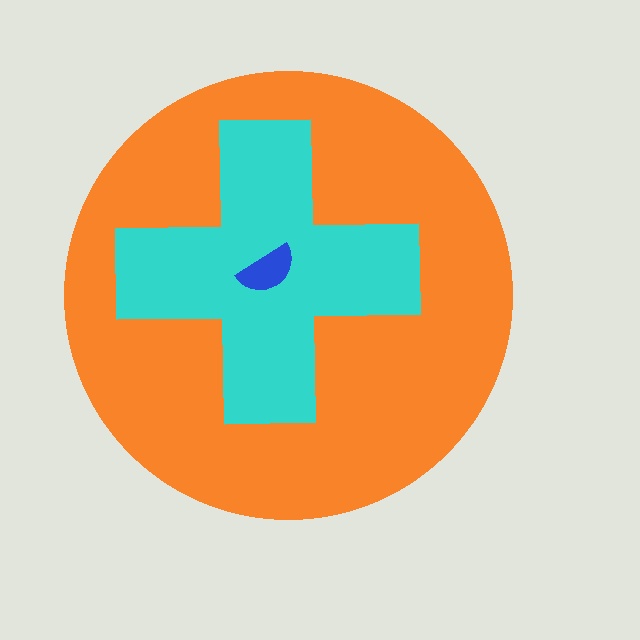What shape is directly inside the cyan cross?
The blue semicircle.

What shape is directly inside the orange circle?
The cyan cross.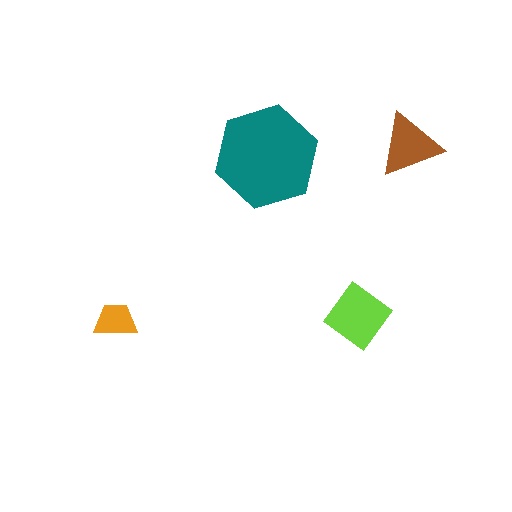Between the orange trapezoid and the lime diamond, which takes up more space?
The lime diamond.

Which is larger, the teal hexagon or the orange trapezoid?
The teal hexagon.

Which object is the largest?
The teal hexagon.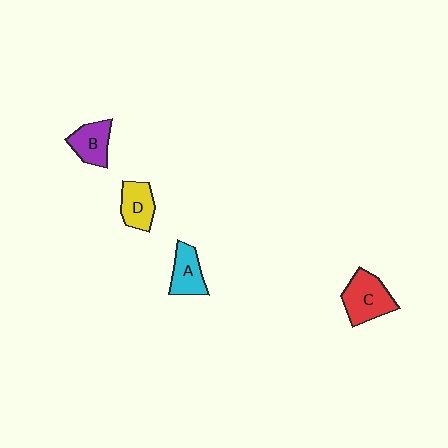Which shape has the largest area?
Shape C (red).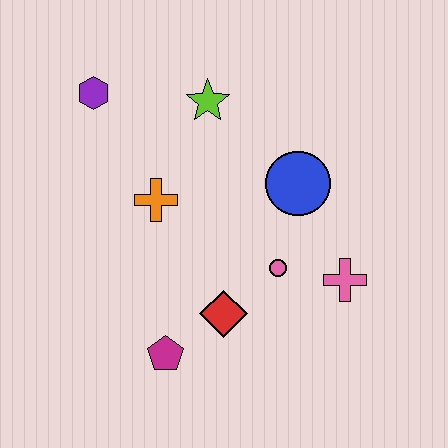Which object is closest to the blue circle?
The pink circle is closest to the blue circle.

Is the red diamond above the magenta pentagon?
Yes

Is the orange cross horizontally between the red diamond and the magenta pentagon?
No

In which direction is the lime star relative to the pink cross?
The lime star is above the pink cross.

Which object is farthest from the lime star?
The magenta pentagon is farthest from the lime star.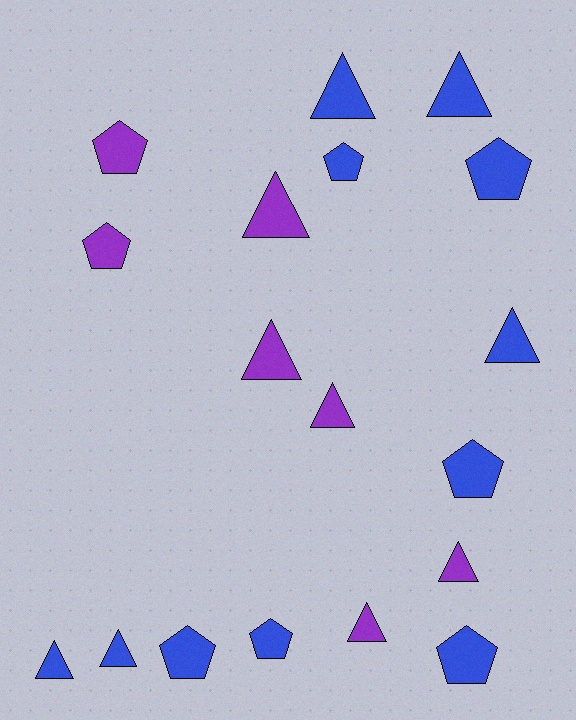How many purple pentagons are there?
There are 2 purple pentagons.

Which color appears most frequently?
Blue, with 11 objects.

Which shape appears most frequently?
Triangle, with 10 objects.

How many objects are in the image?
There are 18 objects.